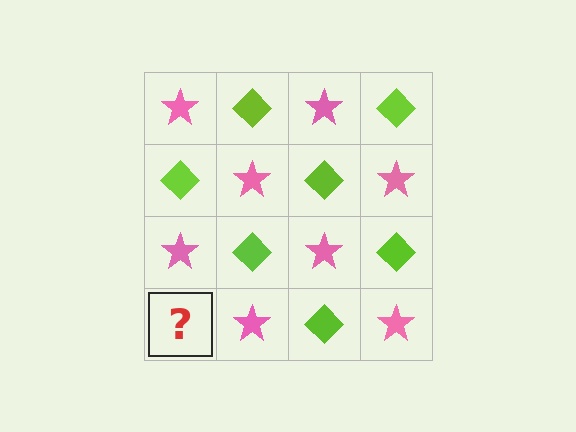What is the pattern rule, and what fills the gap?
The rule is that it alternates pink star and lime diamond in a checkerboard pattern. The gap should be filled with a lime diamond.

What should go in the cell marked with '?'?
The missing cell should contain a lime diamond.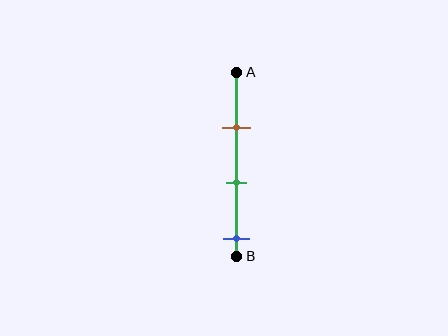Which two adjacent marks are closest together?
The brown and green marks are the closest adjacent pair.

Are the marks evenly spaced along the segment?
Yes, the marks are approximately evenly spaced.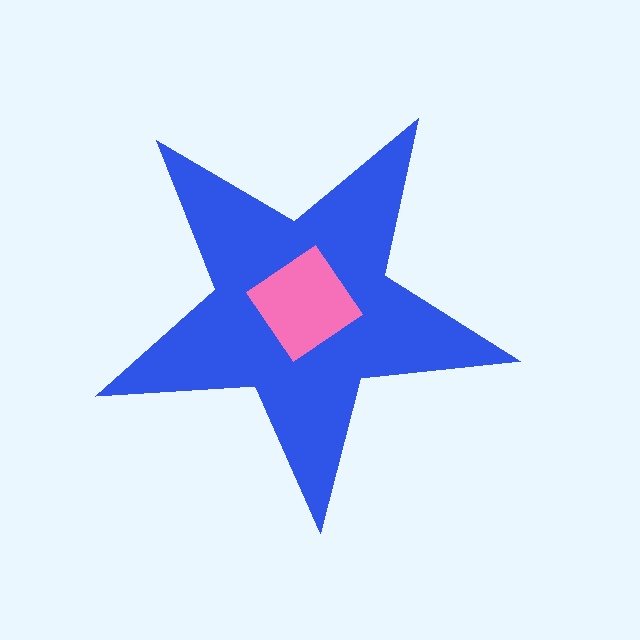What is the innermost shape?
The pink diamond.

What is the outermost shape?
The blue star.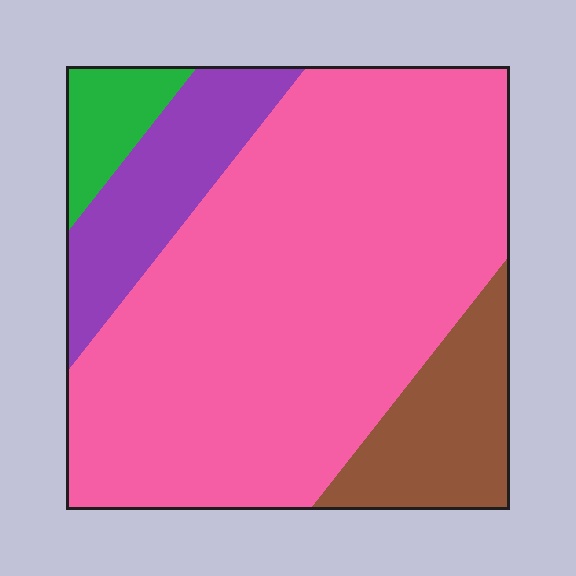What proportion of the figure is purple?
Purple covers about 15% of the figure.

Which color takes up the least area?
Green, at roughly 5%.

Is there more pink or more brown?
Pink.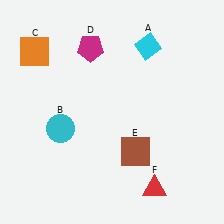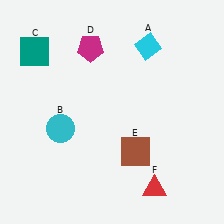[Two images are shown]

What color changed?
The square (C) changed from orange in Image 1 to teal in Image 2.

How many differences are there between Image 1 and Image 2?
There is 1 difference between the two images.